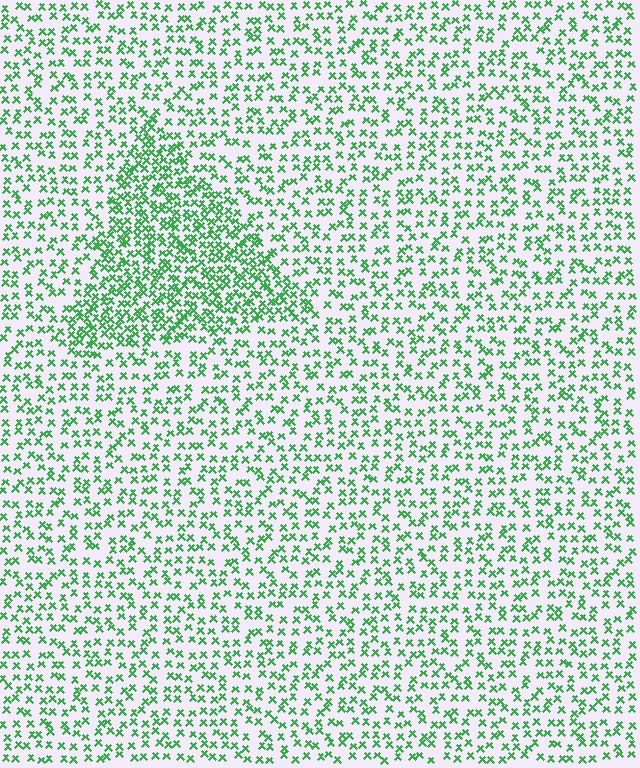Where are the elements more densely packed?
The elements are more densely packed inside the triangle boundary.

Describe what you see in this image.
The image contains small green elements arranged at two different densities. A triangle-shaped region is visible where the elements are more densely packed than the surrounding area.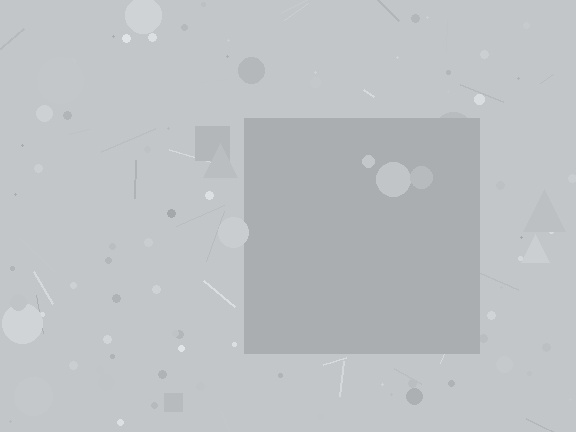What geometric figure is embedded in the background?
A square is embedded in the background.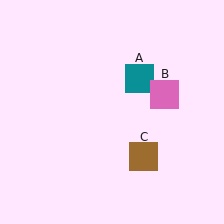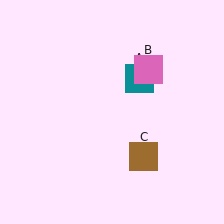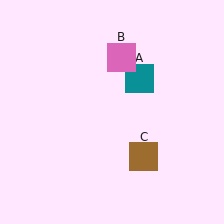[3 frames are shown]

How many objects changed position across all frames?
1 object changed position: pink square (object B).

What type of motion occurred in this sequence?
The pink square (object B) rotated counterclockwise around the center of the scene.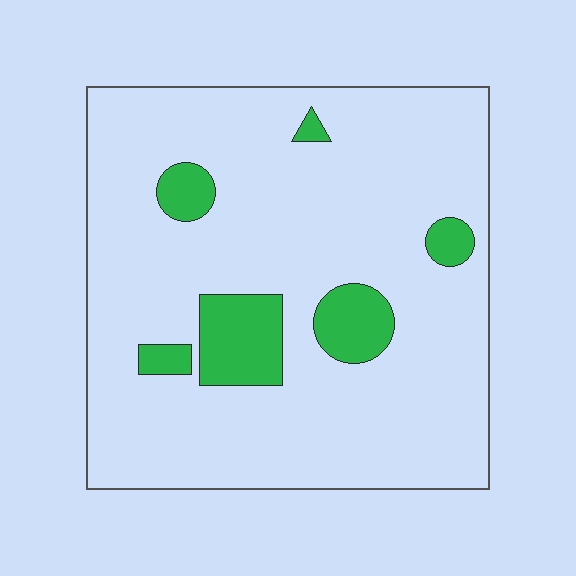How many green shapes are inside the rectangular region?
6.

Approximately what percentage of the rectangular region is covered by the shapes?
Approximately 10%.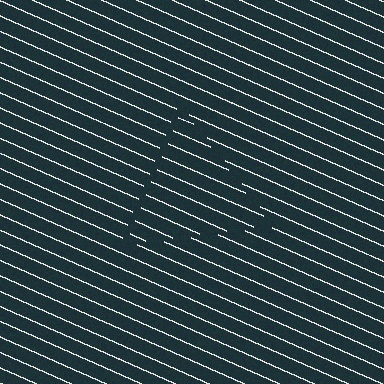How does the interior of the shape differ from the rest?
The interior of the shape contains the same grating, shifted by half a period — the contour is defined by the phase discontinuity where line-ends from the inner and outer gratings abut.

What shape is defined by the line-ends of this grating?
An illusory triangle. The interior of the shape contains the same grating, shifted by half a period — the contour is defined by the phase discontinuity where line-ends from the inner and outer gratings abut.